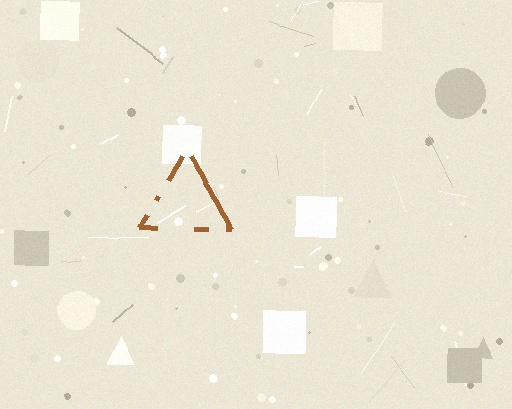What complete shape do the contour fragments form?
The contour fragments form a triangle.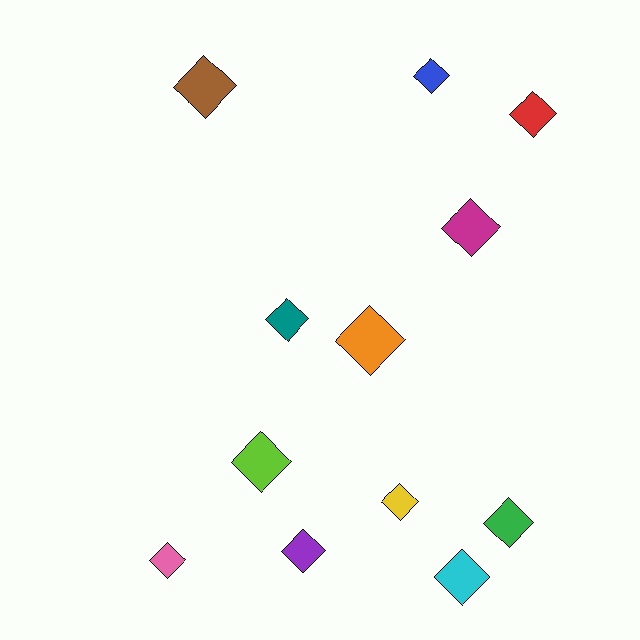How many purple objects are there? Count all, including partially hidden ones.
There is 1 purple object.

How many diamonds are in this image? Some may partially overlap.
There are 12 diamonds.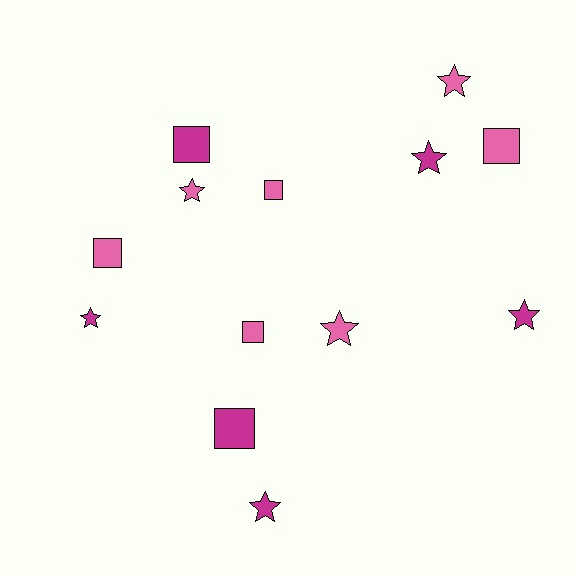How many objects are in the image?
There are 13 objects.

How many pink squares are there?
There are 4 pink squares.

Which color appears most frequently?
Pink, with 7 objects.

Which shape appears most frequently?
Star, with 7 objects.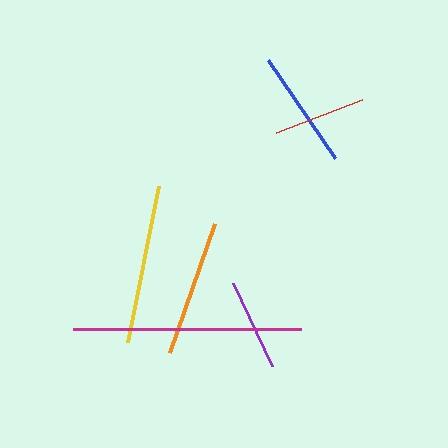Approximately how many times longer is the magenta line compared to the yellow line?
The magenta line is approximately 1.4 times the length of the yellow line.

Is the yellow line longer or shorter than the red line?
The yellow line is longer than the red line.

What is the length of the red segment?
The red segment is approximately 93 pixels long.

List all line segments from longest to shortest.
From longest to shortest: magenta, yellow, orange, blue, red, purple.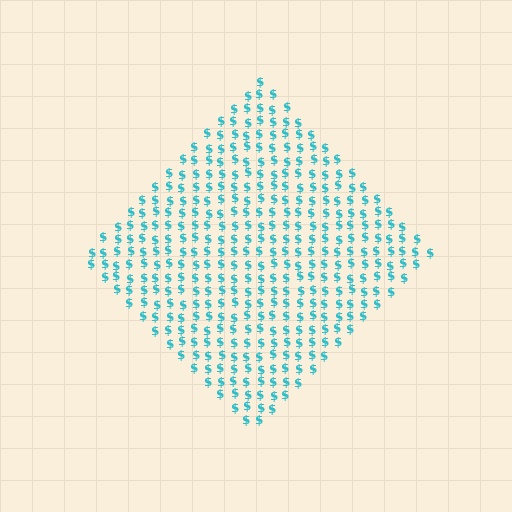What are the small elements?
The small elements are dollar signs.